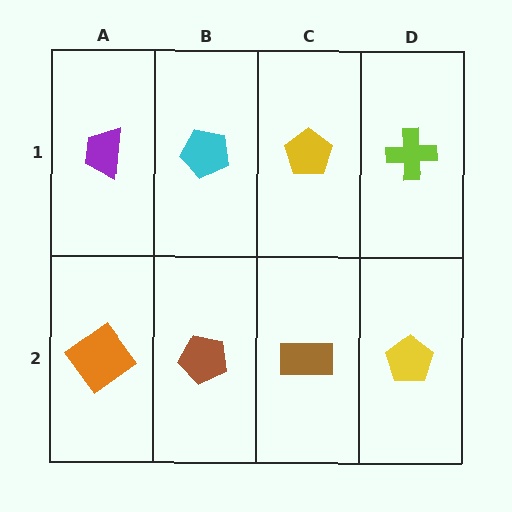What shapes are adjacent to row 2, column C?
A yellow pentagon (row 1, column C), a brown pentagon (row 2, column B), a yellow pentagon (row 2, column D).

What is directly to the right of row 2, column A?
A brown pentagon.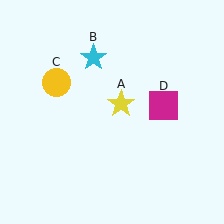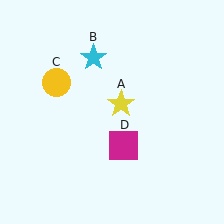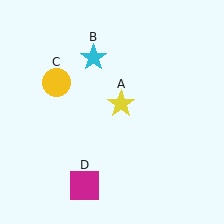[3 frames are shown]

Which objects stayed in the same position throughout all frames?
Yellow star (object A) and cyan star (object B) and yellow circle (object C) remained stationary.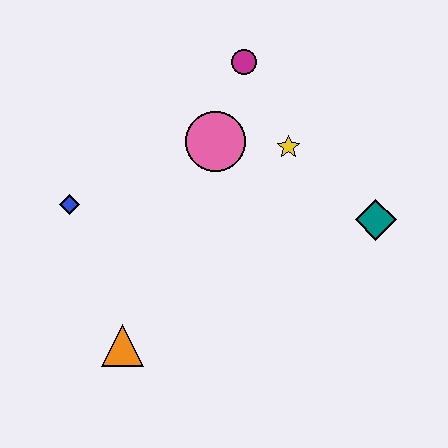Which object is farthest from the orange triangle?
The magenta circle is farthest from the orange triangle.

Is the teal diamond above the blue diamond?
No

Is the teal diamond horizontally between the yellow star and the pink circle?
No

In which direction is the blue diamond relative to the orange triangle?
The blue diamond is above the orange triangle.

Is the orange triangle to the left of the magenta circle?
Yes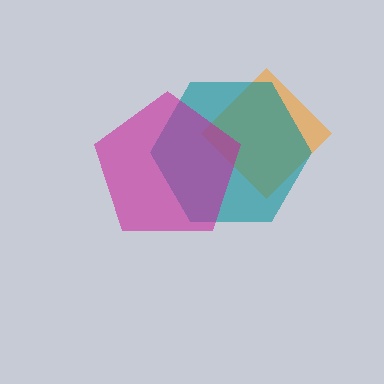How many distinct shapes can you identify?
There are 3 distinct shapes: an orange diamond, a teal hexagon, a magenta pentagon.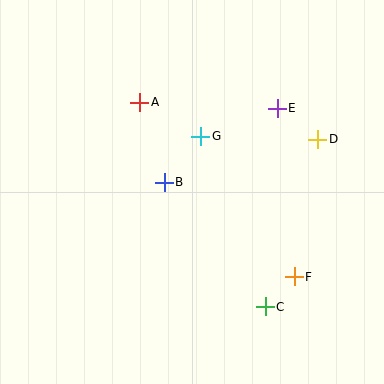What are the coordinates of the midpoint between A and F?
The midpoint between A and F is at (217, 189).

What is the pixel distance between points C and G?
The distance between C and G is 183 pixels.